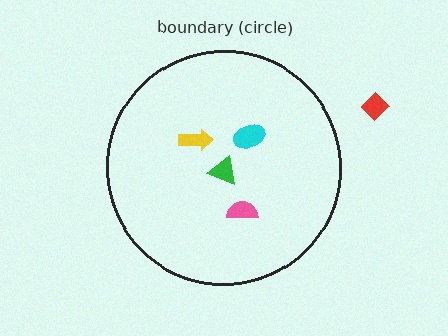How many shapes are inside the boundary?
4 inside, 1 outside.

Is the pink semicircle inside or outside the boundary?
Inside.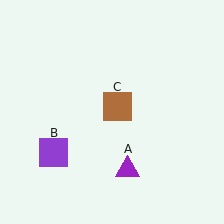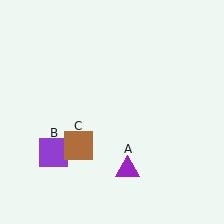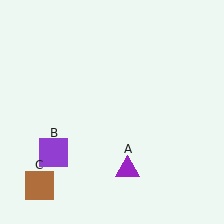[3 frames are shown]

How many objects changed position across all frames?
1 object changed position: brown square (object C).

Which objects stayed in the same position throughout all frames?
Purple triangle (object A) and purple square (object B) remained stationary.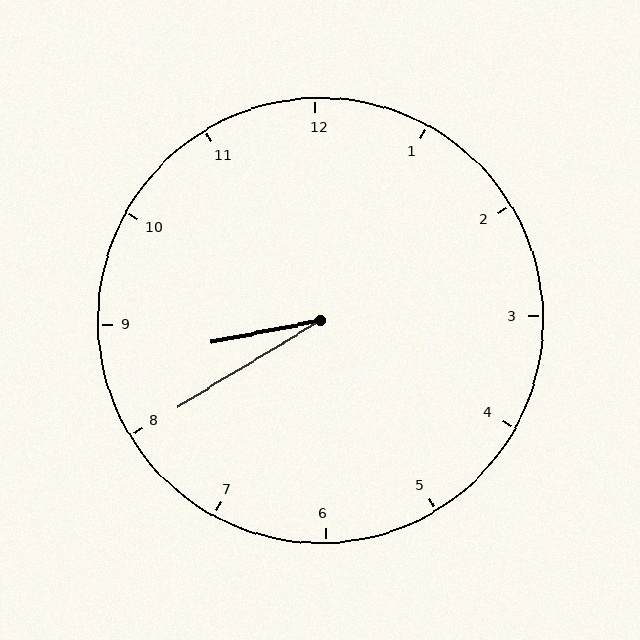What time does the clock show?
8:40.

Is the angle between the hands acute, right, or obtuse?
It is acute.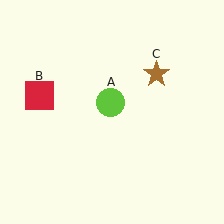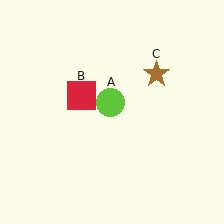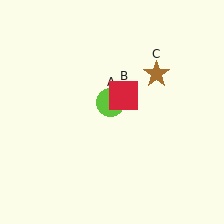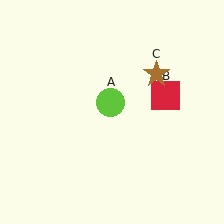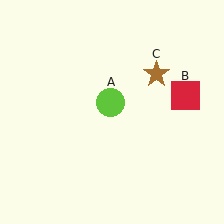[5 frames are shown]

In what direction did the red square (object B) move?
The red square (object B) moved right.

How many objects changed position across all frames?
1 object changed position: red square (object B).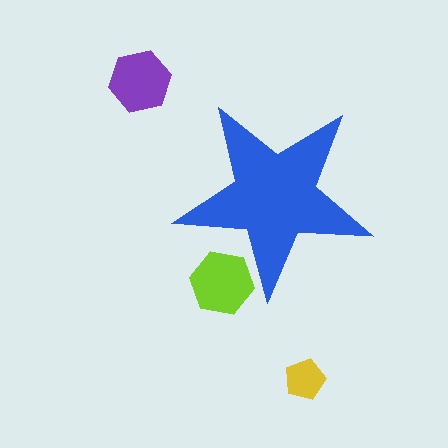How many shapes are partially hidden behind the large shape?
1 shape is partially hidden.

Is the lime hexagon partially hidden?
Yes, the lime hexagon is partially hidden behind the blue star.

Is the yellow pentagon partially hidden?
No, the yellow pentagon is fully visible.